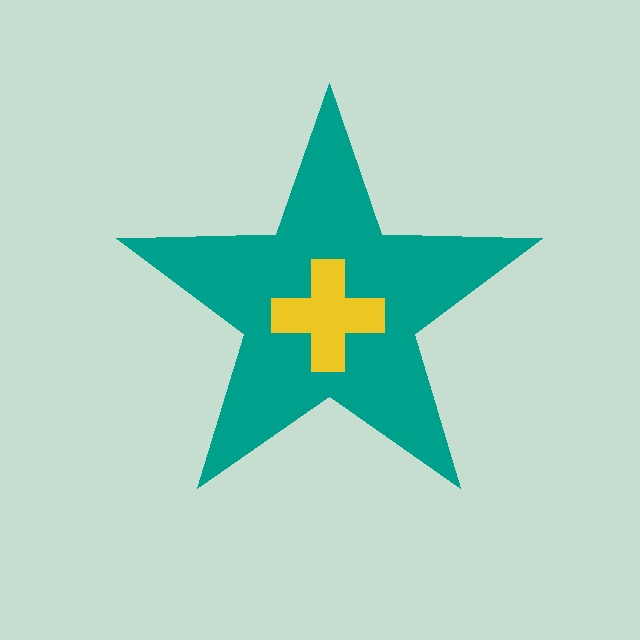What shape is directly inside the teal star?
The yellow cross.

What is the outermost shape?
The teal star.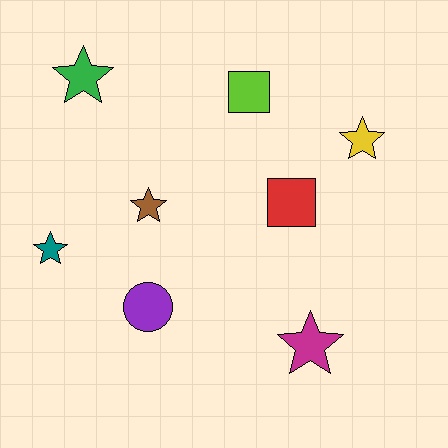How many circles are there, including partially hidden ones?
There is 1 circle.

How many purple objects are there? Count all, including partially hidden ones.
There is 1 purple object.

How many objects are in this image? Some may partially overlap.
There are 8 objects.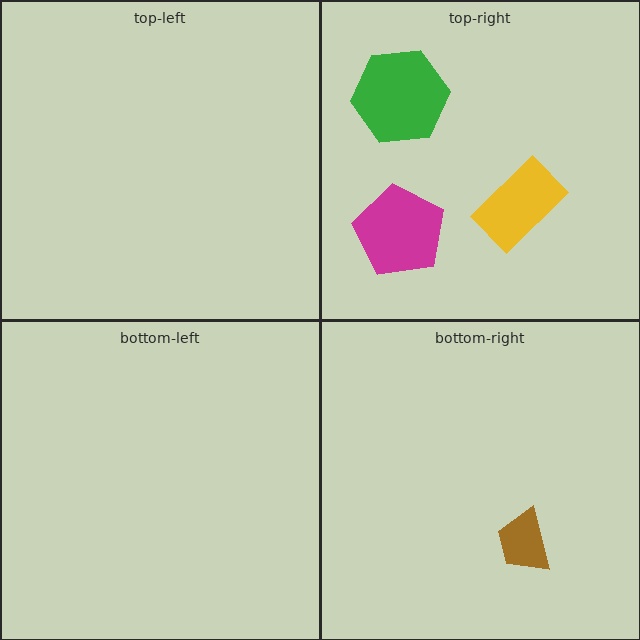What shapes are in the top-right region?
The green hexagon, the magenta pentagon, the yellow rectangle.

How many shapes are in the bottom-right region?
1.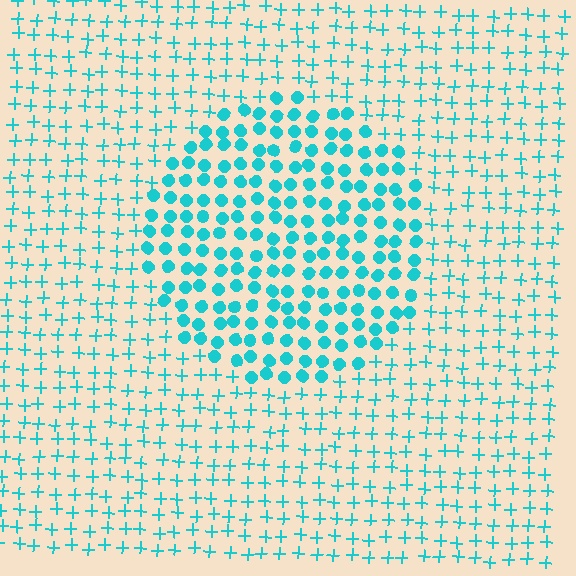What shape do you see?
I see a circle.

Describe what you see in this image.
The image is filled with small cyan elements arranged in a uniform grid. A circle-shaped region contains circles, while the surrounding area contains plus signs. The boundary is defined purely by the change in element shape.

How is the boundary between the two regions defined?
The boundary is defined by a change in element shape: circles inside vs. plus signs outside. All elements share the same color and spacing.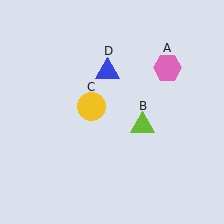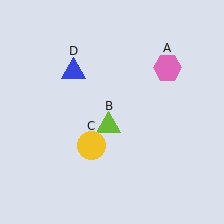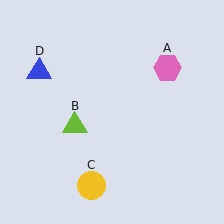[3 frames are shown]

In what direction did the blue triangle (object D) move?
The blue triangle (object D) moved left.